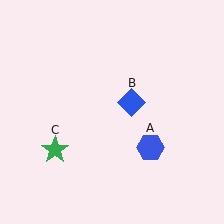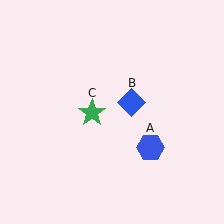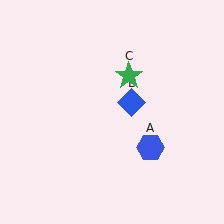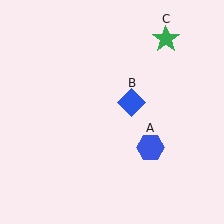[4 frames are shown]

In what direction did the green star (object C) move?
The green star (object C) moved up and to the right.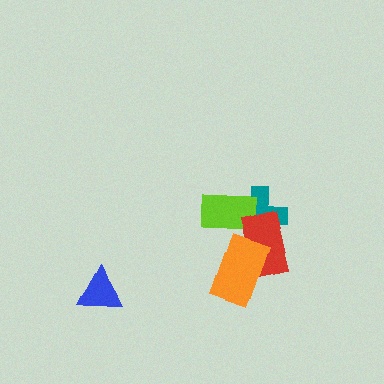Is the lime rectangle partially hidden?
Yes, it is partially covered by another shape.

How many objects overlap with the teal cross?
2 objects overlap with the teal cross.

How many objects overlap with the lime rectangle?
2 objects overlap with the lime rectangle.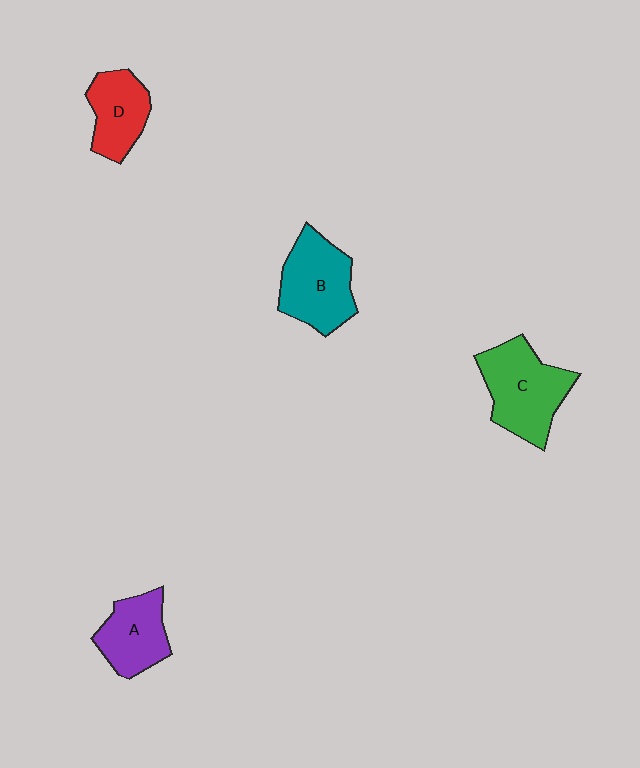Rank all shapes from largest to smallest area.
From largest to smallest: C (green), B (teal), A (purple), D (red).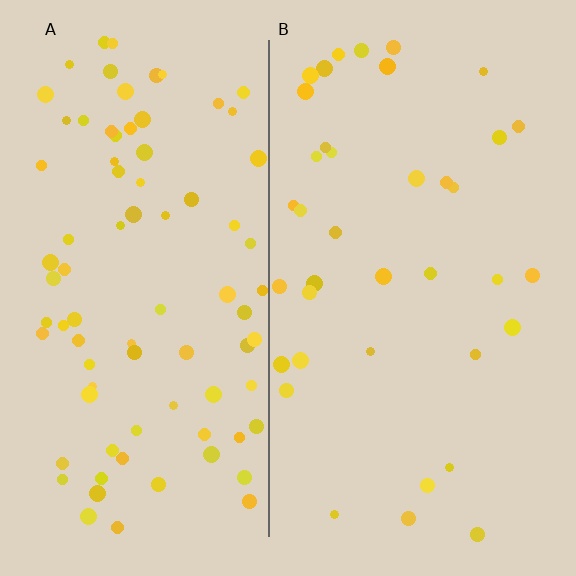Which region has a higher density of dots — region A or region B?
A (the left).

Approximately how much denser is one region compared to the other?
Approximately 2.2× — region A over region B.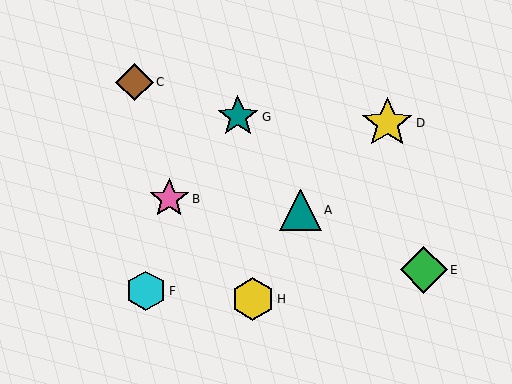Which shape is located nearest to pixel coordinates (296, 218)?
The teal triangle (labeled A) at (300, 210) is nearest to that location.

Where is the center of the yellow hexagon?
The center of the yellow hexagon is at (253, 299).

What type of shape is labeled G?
Shape G is a teal star.